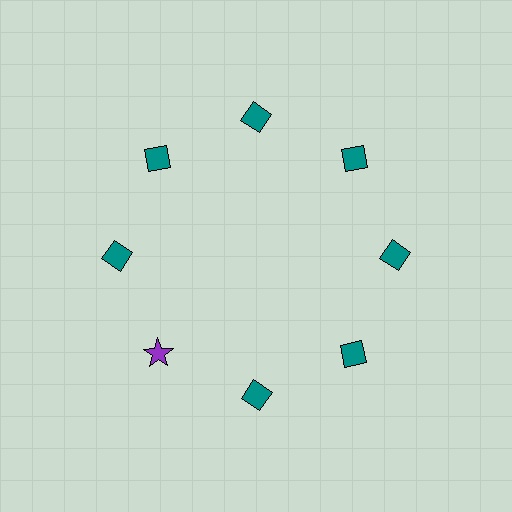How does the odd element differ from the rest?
It differs in both color (purple instead of teal) and shape (star instead of diamond).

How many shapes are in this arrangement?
There are 8 shapes arranged in a ring pattern.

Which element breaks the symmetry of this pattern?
The purple star at roughly the 8 o'clock position breaks the symmetry. All other shapes are teal diamonds.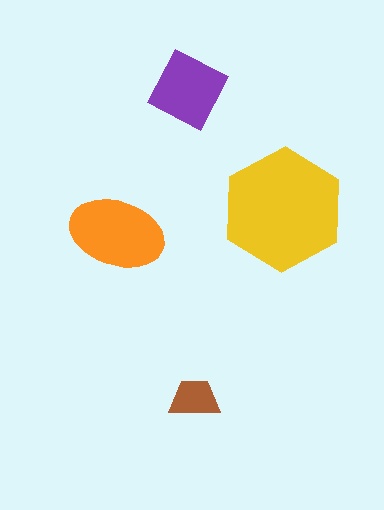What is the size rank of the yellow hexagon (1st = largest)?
1st.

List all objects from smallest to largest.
The brown trapezoid, the purple square, the orange ellipse, the yellow hexagon.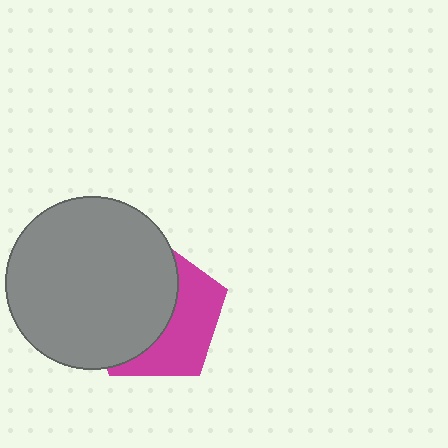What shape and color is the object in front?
The object in front is a gray circle.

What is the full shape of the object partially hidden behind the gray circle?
The partially hidden object is a magenta pentagon.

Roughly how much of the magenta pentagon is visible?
A small part of it is visible (roughly 42%).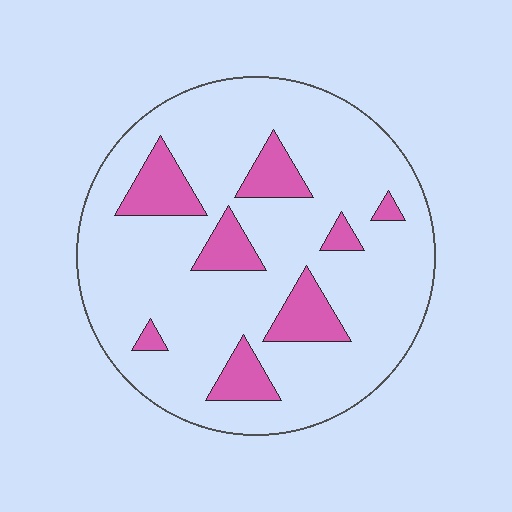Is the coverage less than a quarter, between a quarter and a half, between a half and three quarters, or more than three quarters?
Less than a quarter.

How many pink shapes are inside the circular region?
8.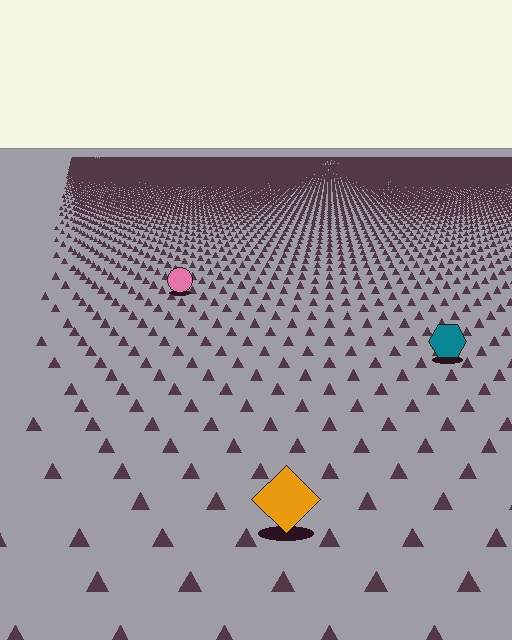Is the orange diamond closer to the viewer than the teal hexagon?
Yes. The orange diamond is closer — you can tell from the texture gradient: the ground texture is coarser near it.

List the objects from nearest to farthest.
From nearest to farthest: the orange diamond, the teal hexagon, the pink circle.